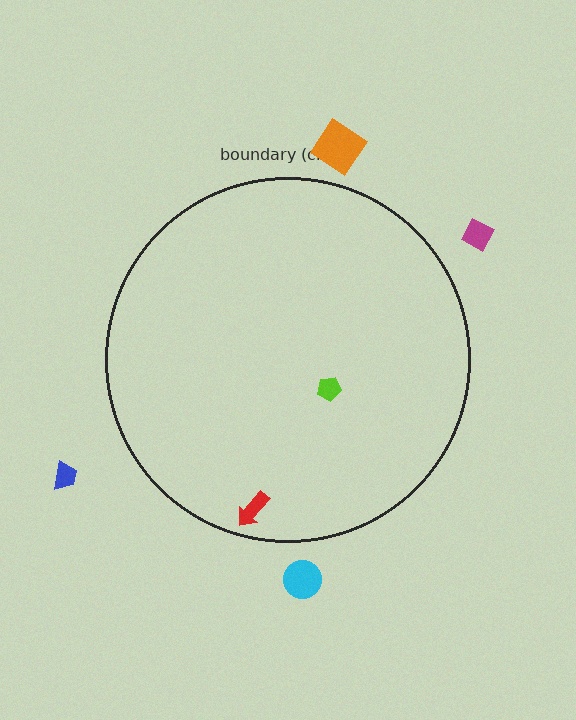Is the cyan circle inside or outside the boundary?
Outside.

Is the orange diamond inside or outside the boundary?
Outside.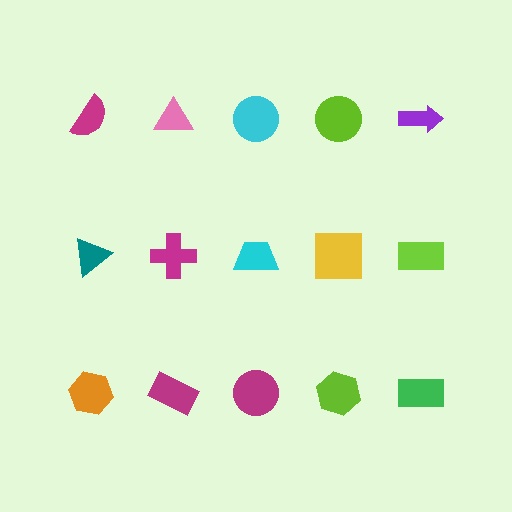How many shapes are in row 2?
5 shapes.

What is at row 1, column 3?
A cyan circle.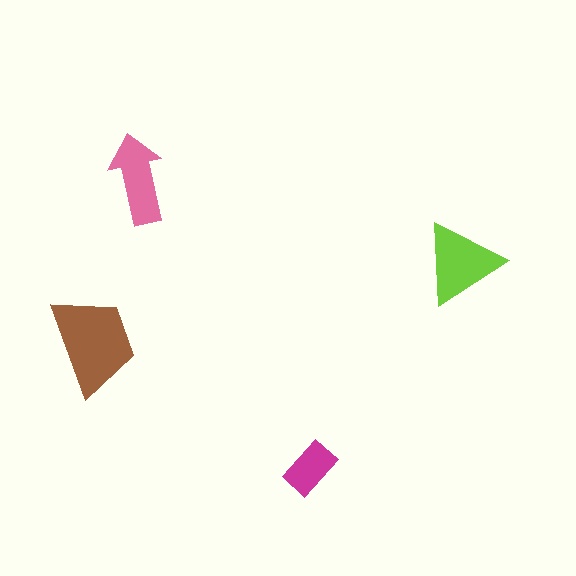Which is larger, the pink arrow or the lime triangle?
The lime triangle.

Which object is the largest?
The brown trapezoid.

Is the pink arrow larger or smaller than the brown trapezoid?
Smaller.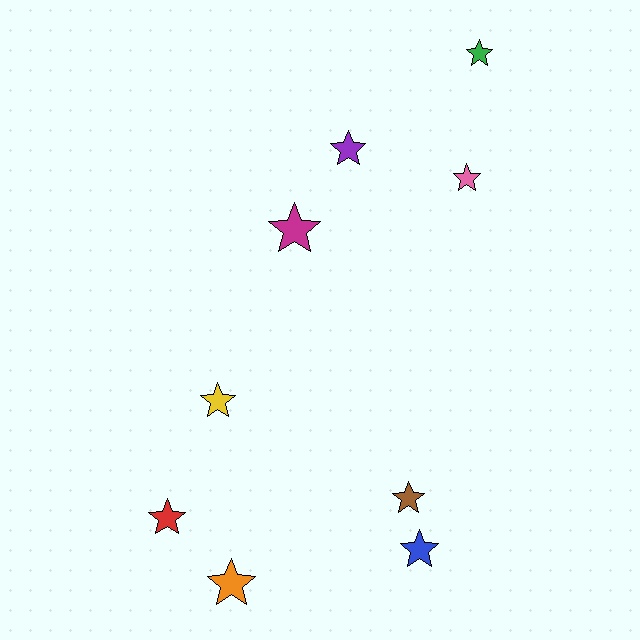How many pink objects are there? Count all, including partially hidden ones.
There is 1 pink object.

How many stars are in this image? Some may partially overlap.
There are 9 stars.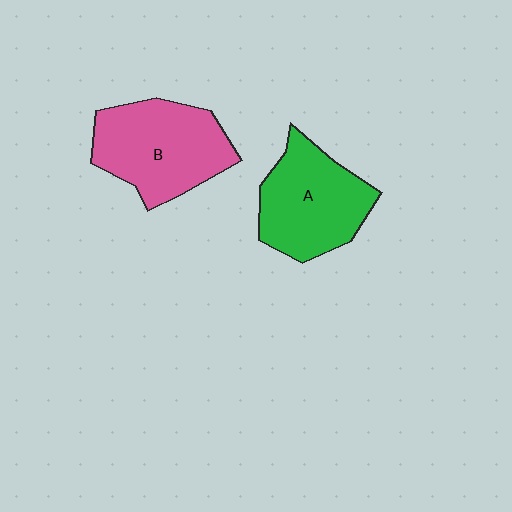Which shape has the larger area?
Shape B (pink).